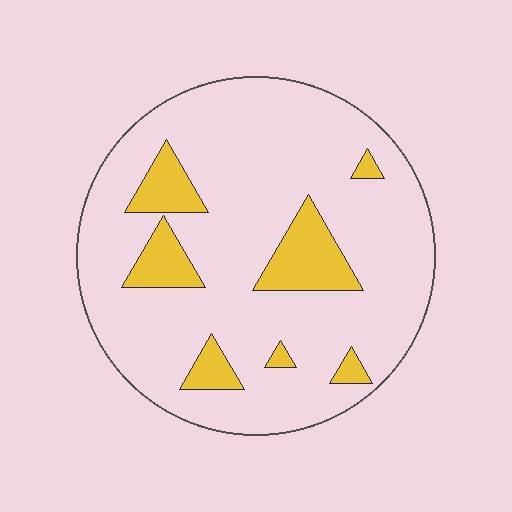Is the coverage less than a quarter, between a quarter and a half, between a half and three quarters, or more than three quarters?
Less than a quarter.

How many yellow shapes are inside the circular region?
7.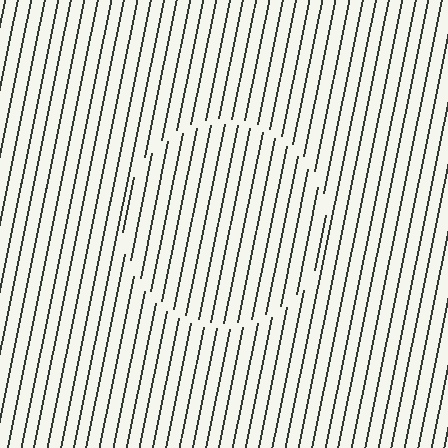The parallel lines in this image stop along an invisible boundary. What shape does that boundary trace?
An illusory circle. The interior of the shape contains the same grating, shifted by half a period — the contour is defined by the phase discontinuity where line-ends from the inner and outer gratings abut.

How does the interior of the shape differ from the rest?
The interior of the shape contains the same grating, shifted by half a period — the contour is defined by the phase discontinuity where line-ends from the inner and outer gratings abut.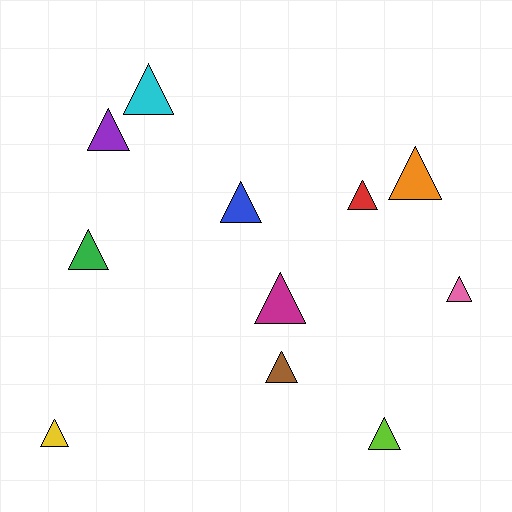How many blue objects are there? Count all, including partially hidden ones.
There is 1 blue object.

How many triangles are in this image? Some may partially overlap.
There are 11 triangles.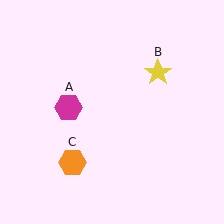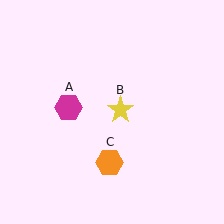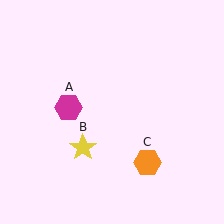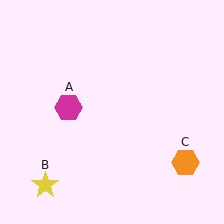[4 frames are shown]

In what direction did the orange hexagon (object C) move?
The orange hexagon (object C) moved right.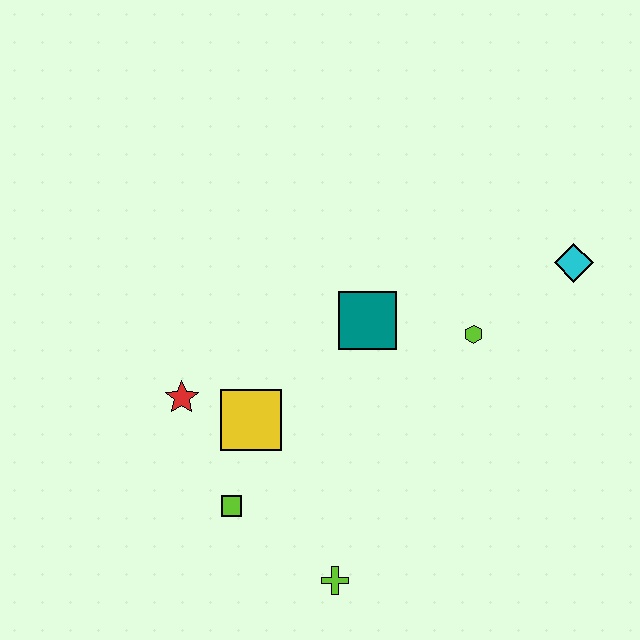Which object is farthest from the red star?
The cyan diamond is farthest from the red star.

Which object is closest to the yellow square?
The red star is closest to the yellow square.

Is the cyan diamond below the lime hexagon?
No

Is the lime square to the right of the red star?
Yes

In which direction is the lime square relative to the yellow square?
The lime square is below the yellow square.